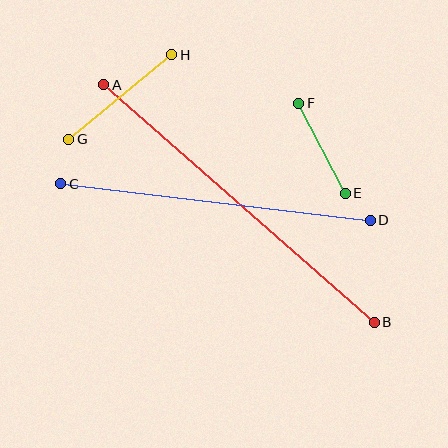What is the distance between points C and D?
The distance is approximately 311 pixels.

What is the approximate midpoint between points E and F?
The midpoint is at approximately (322, 148) pixels.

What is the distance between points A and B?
The distance is approximately 360 pixels.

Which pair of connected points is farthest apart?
Points A and B are farthest apart.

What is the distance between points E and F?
The distance is approximately 101 pixels.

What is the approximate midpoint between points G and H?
The midpoint is at approximately (120, 97) pixels.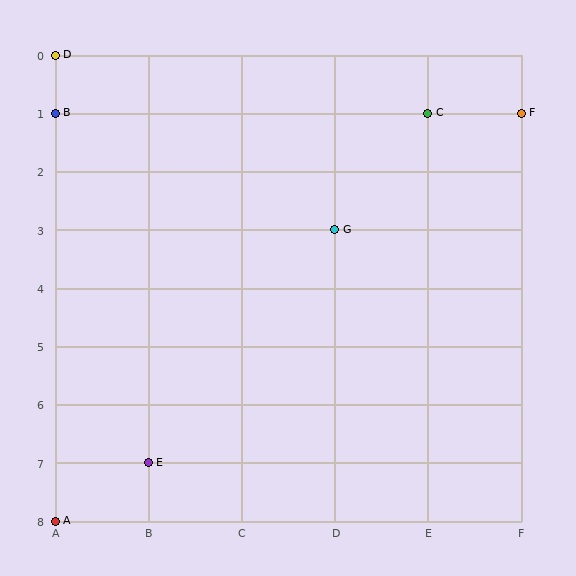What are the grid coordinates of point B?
Point B is at grid coordinates (A, 1).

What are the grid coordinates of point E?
Point E is at grid coordinates (B, 7).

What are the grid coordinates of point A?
Point A is at grid coordinates (A, 8).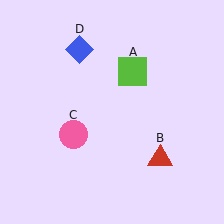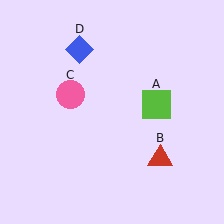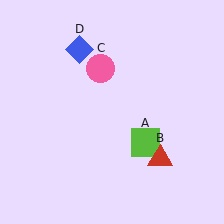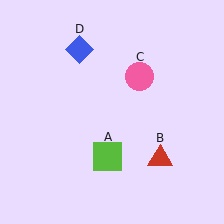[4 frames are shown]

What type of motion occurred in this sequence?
The lime square (object A), pink circle (object C) rotated clockwise around the center of the scene.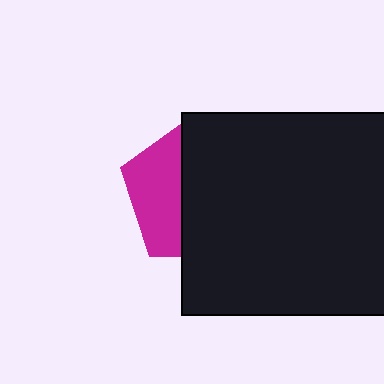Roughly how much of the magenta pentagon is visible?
A small part of it is visible (roughly 37%).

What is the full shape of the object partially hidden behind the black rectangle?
The partially hidden object is a magenta pentagon.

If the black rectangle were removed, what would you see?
You would see the complete magenta pentagon.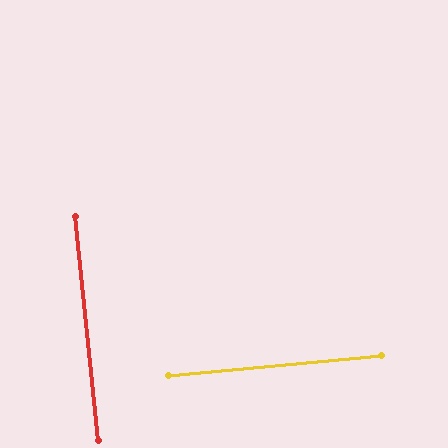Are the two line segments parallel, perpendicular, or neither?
Perpendicular — they meet at approximately 90°.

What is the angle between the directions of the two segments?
Approximately 90 degrees.